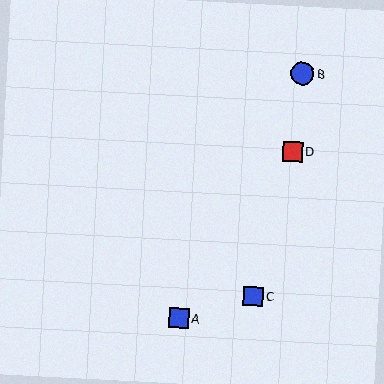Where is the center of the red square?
The center of the red square is at (293, 152).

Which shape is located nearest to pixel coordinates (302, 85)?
The blue circle (labeled B) at (303, 73) is nearest to that location.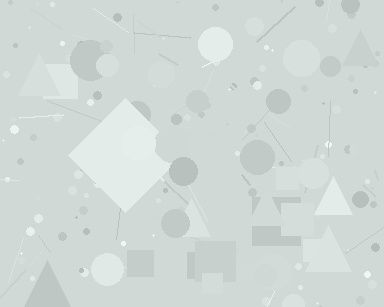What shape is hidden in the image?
A diamond is hidden in the image.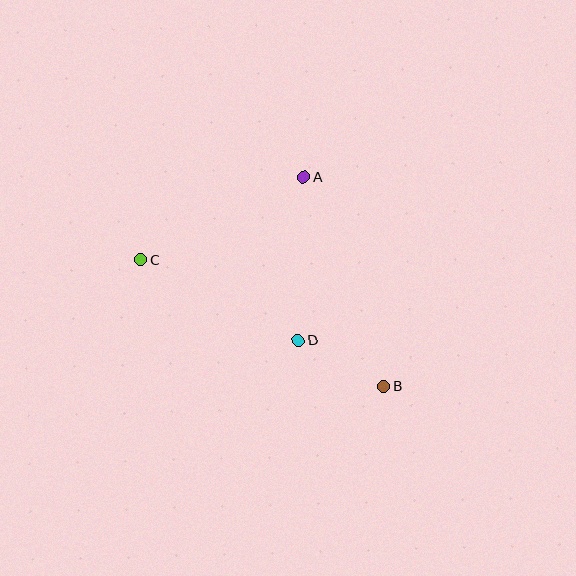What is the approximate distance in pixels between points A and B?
The distance between A and B is approximately 224 pixels.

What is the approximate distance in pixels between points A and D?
The distance between A and D is approximately 163 pixels.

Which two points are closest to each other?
Points B and D are closest to each other.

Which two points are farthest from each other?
Points B and C are farthest from each other.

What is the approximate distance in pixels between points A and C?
The distance between A and C is approximately 183 pixels.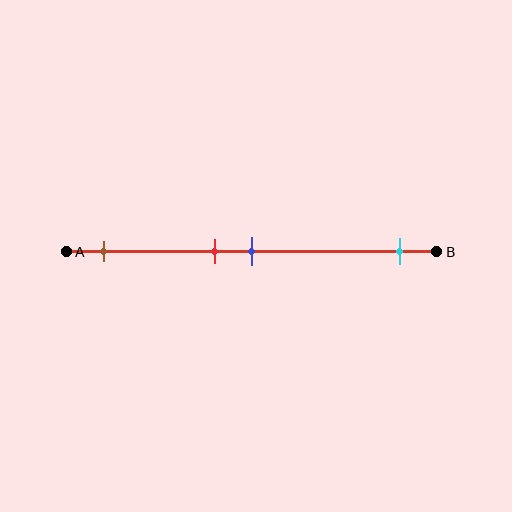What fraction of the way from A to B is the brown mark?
The brown mark is approximately 10% (0.1) of the way from A to B.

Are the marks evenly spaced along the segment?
No, the marks are not evenly spaced.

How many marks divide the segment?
There are 4 marks dividing the segment.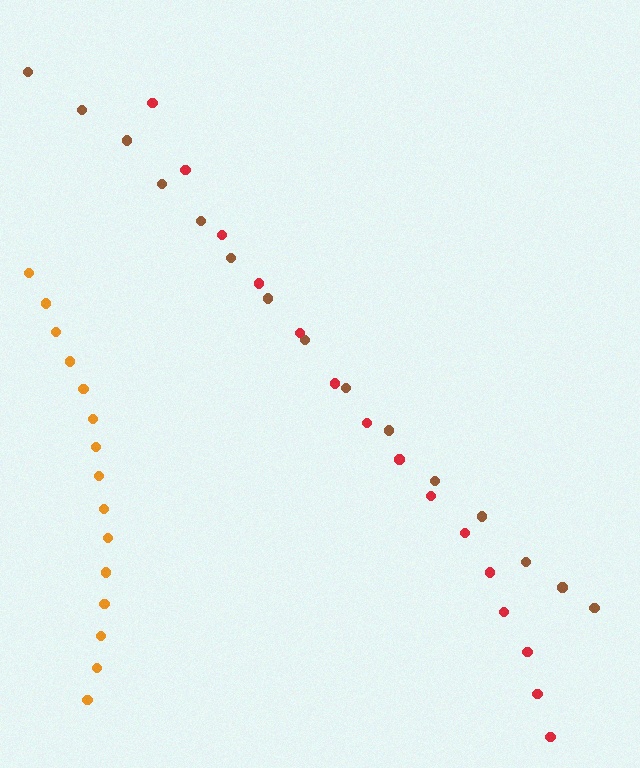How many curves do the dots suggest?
There are 3 distinct paths.